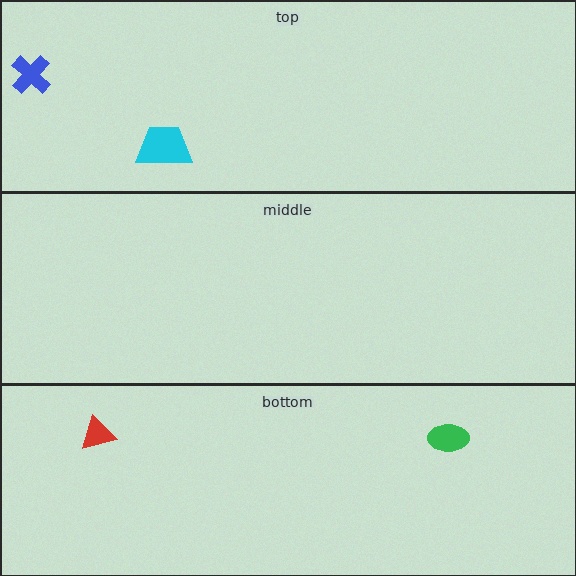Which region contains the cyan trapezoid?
The top region.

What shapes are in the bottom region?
The green ellipse, the red triangle.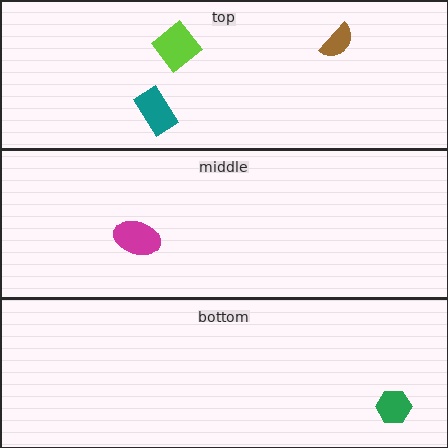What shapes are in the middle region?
The magenta ellipse.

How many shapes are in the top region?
3.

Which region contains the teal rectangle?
The top region.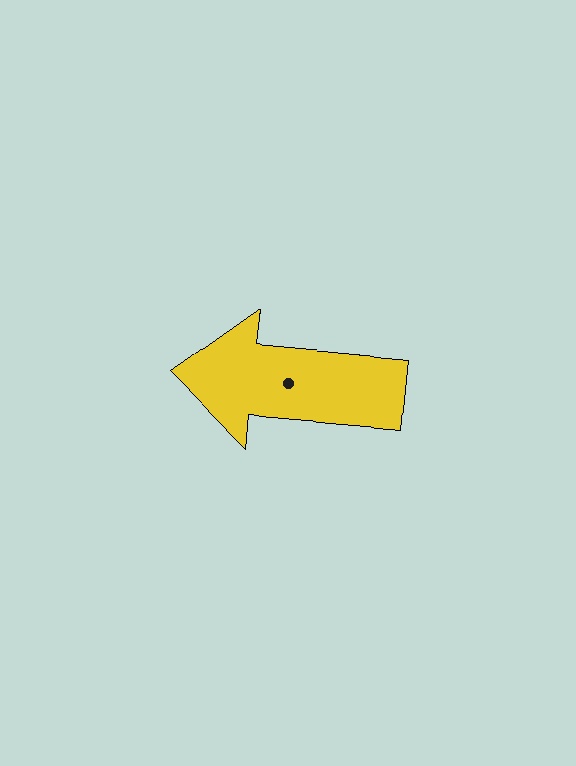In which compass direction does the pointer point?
West.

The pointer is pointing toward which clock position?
Roughly 9 o'clock.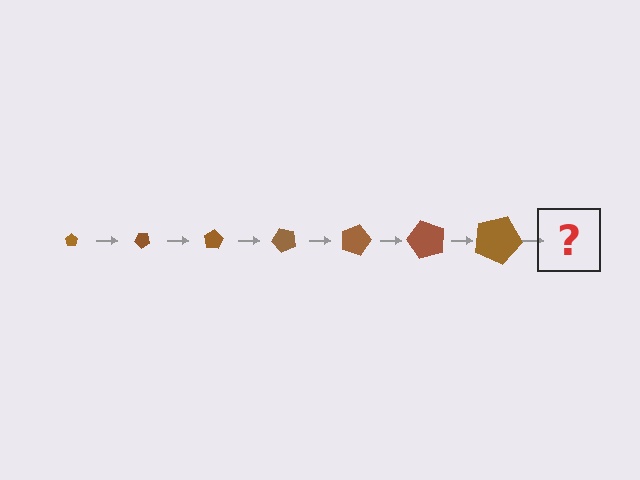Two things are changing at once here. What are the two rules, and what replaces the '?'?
The two rules are that the pentagon grows larger each step and it rotates 40 degrees each step. The '?' should be a pentagon, larger than the previous one and rotated 280 degrees from the start.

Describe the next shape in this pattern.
It should be a pentagon, larger than the previous one and rotated 280 degrees from the start.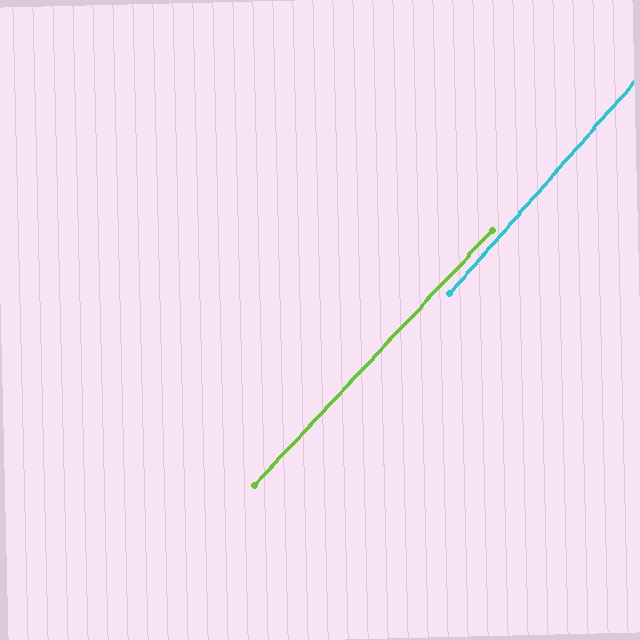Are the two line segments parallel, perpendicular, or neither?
Parallel — their directions differ by only 1.9°.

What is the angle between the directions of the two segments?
Approximately 2 degrees.